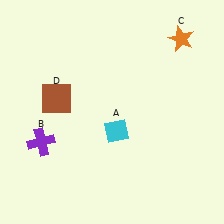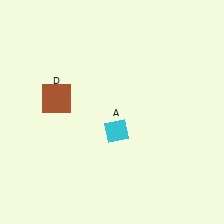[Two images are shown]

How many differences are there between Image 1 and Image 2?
There are 2 differences between the two images.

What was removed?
The orange star (C), the purple cross (B) were removed in Image 2.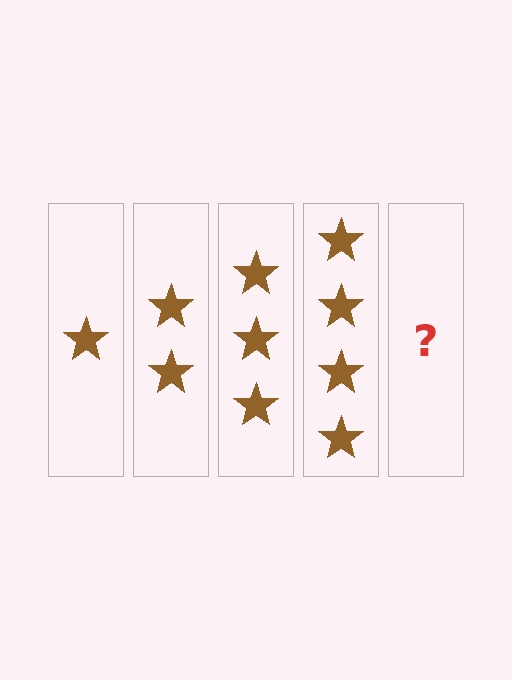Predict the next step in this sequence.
The next step is 5 stars.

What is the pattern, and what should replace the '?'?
The pattern is that each step adds one more star. The '?' should be 5 stars.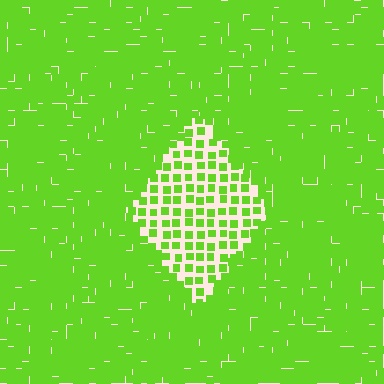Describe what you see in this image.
The image contains small lime elements arranged at two different densities. A diamond-shaped region is visible where the elements are less densely packed than the surrounding area.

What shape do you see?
I see a diamond.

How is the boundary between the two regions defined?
The boundary is defined by a change in element density (approximately 2.4x ratio). All elements are the same color, size, and shape.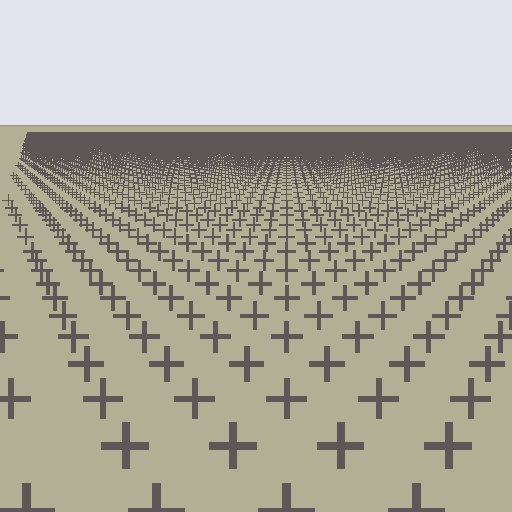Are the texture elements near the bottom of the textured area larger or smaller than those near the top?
Larger. Near the bottom, elements are closer to the viewer and appear at a bigger on-screen size.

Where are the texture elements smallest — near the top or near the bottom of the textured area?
Near the top.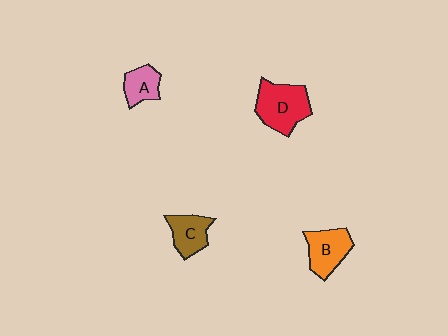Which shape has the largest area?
Shape D (red).